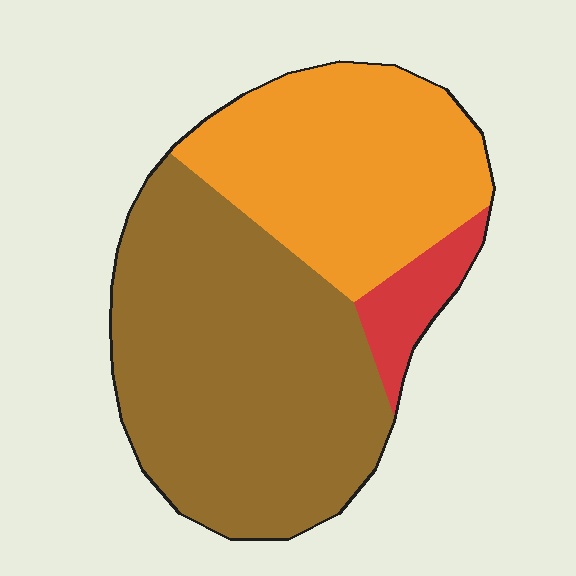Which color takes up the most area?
Brown, at roughly 55%.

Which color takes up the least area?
Red, at roughly 5%.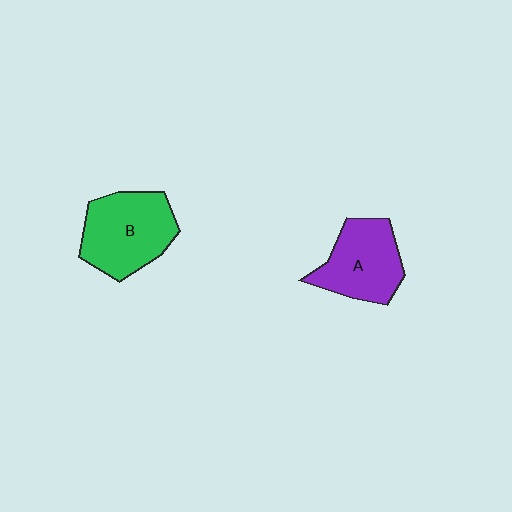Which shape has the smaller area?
Shape A (purple).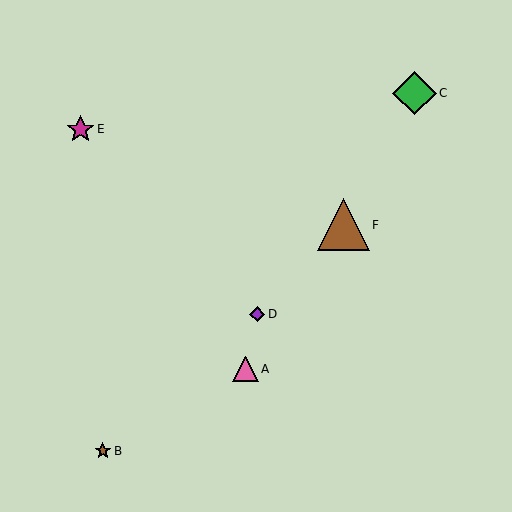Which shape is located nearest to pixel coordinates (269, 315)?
The purple diamond (labeled D) at (257, 314) is nearest to that location.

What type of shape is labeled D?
Shape D is a purple diamond.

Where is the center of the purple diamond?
The center of the purple diamond is at (257, 314).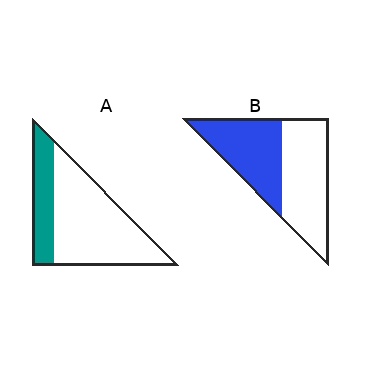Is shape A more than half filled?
No.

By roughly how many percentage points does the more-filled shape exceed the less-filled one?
By roughly 20 percentage points (B over A).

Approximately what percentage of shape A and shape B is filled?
A is approximately 30% and B is approximately 45%.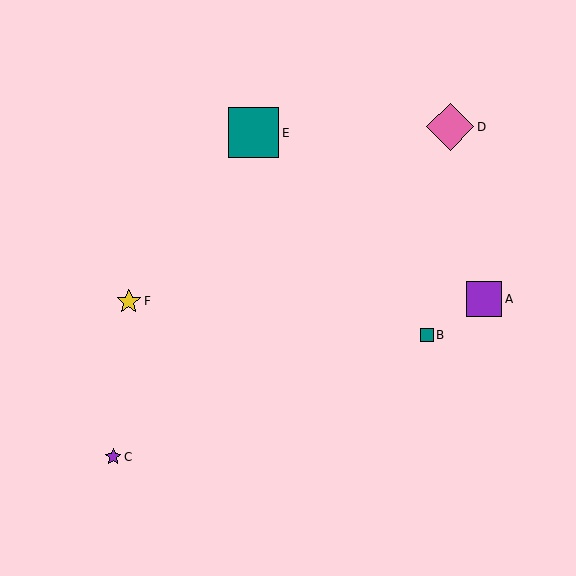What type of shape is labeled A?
Shape A is a purple square.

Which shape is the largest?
The teal square (labeled E) is the largest.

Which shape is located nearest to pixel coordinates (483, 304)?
The purple square (labeled A) at (484, 299) is nearest to that location.